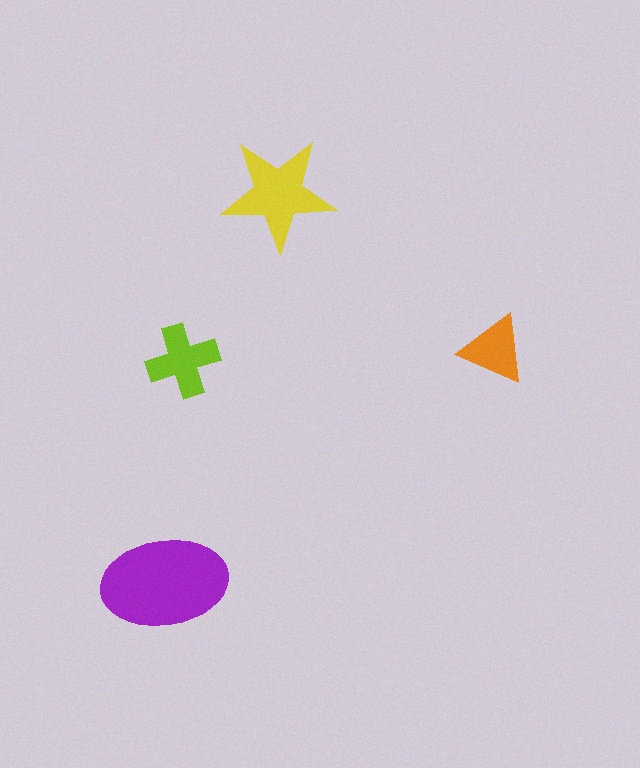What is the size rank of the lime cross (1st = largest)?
3rd.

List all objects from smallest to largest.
The orange triangle, the lime cross, the yellow star, the purple ellipse.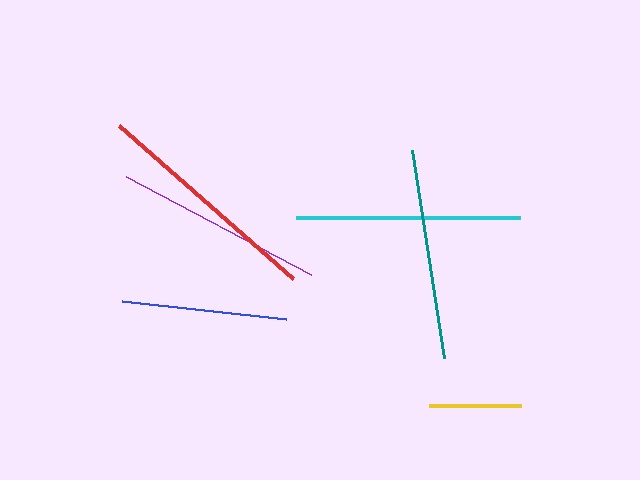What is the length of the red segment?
The red segment is approximately 232 pixels long.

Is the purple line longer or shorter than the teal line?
The teal line is longer than the purple line.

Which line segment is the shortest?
The yellow line is the shortest at approximately 92 pixels.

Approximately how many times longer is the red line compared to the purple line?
The red line is approximately 1.1 times the length of the purple line.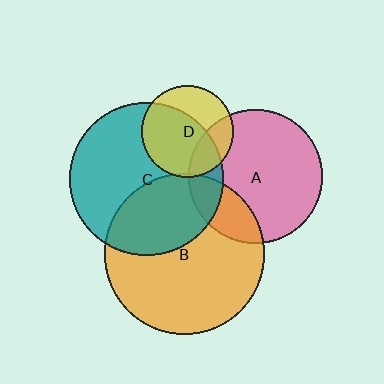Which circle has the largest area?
Circle B (orange).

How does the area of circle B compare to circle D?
Approximately 3.0 times.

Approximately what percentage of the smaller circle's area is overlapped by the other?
Approximately 65%.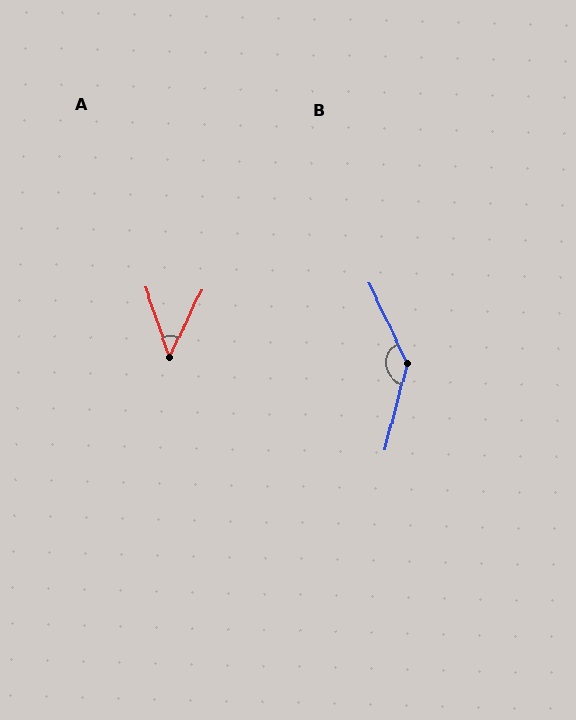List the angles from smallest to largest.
A (43°), B (140°).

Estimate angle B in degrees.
Approximately 140 degrees.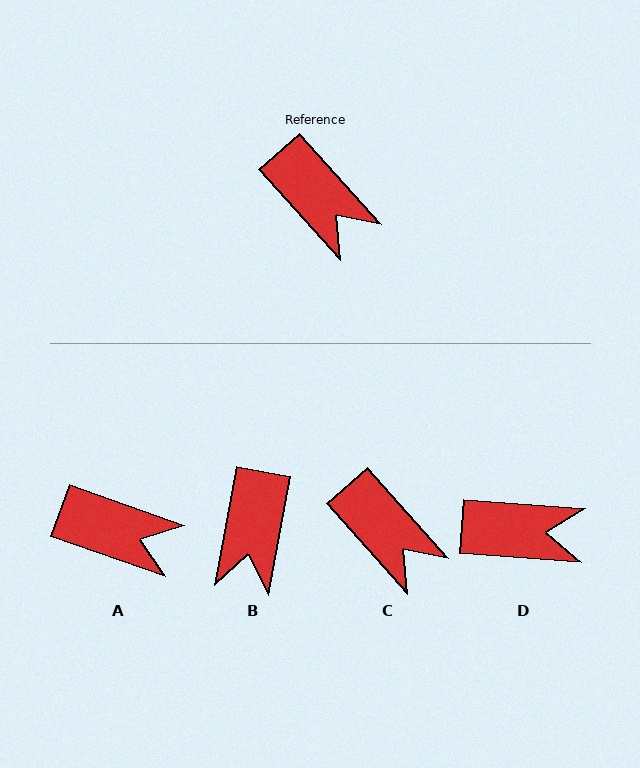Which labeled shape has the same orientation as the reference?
C.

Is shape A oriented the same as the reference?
No, it is off by about 29 degrees.